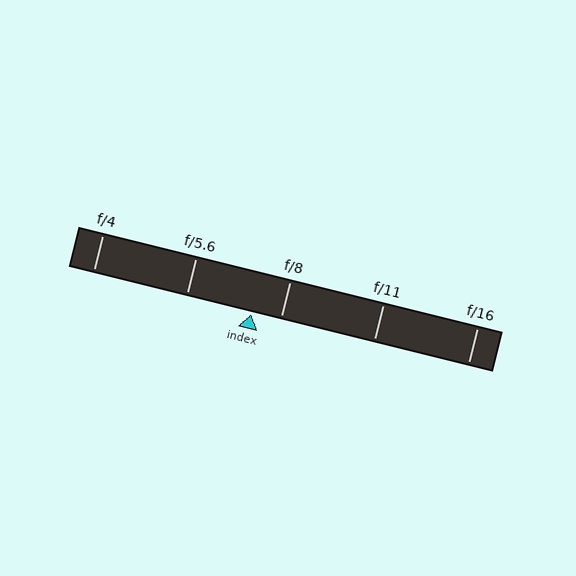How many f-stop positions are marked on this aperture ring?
There are 5 f-stop positions marked.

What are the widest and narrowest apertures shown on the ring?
The widest aperture shown is f/4 and the narrowest is f/16.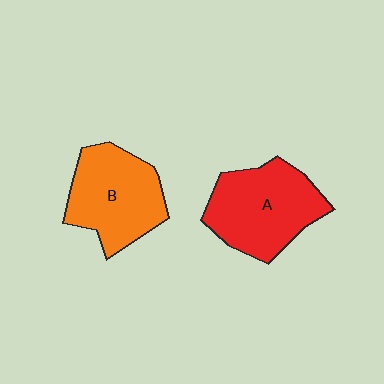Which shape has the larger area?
Shape A (red).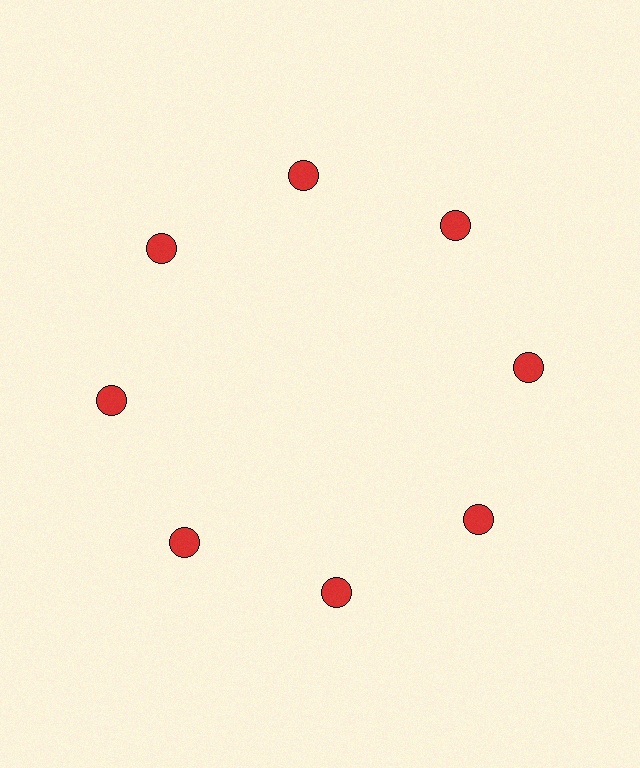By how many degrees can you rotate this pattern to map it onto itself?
The pattern maps onto itself every 45 degrees of rotation.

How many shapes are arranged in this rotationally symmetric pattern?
There are 8 shapes, arranged in 8 groups of 1.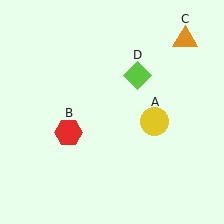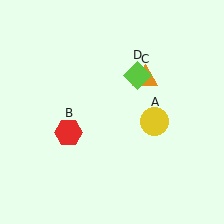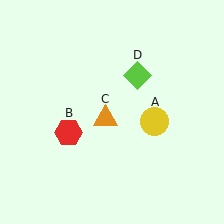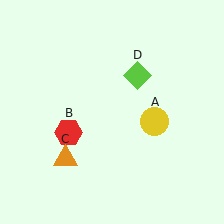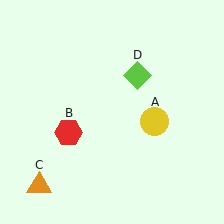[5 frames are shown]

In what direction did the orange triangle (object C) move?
The orange triangle (object C) moved down and to the left.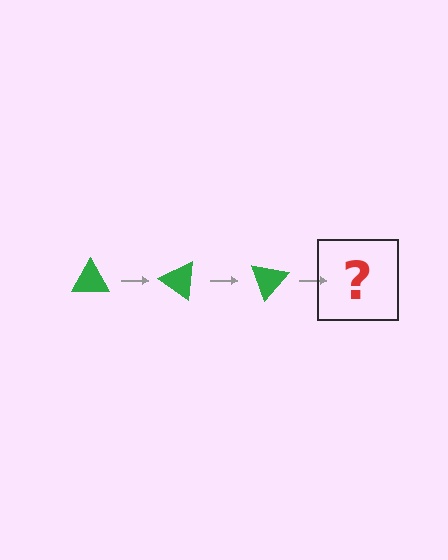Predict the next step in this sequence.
The next step is a green triangle rotated 105 degrees.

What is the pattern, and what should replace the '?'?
The pattern is that the triangle rotates 35 degrees each step. The '?' should be a green triangle rotated 105 degrees.